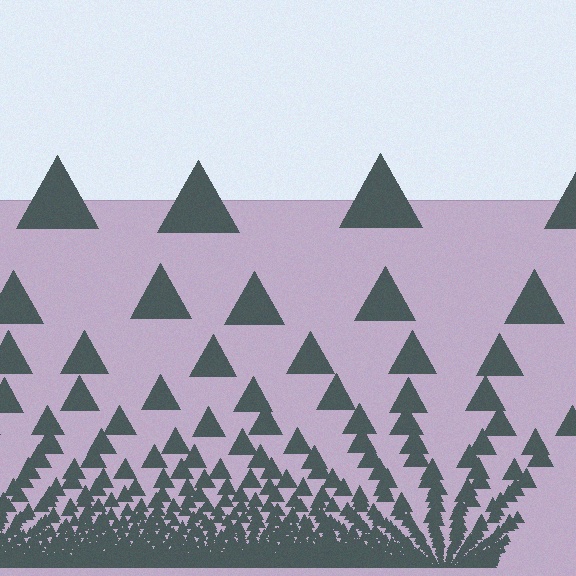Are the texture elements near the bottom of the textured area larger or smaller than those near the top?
Smaller. The gradient is inverted — elements near the bottom are smaller and denser.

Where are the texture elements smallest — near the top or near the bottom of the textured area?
Near the bottom.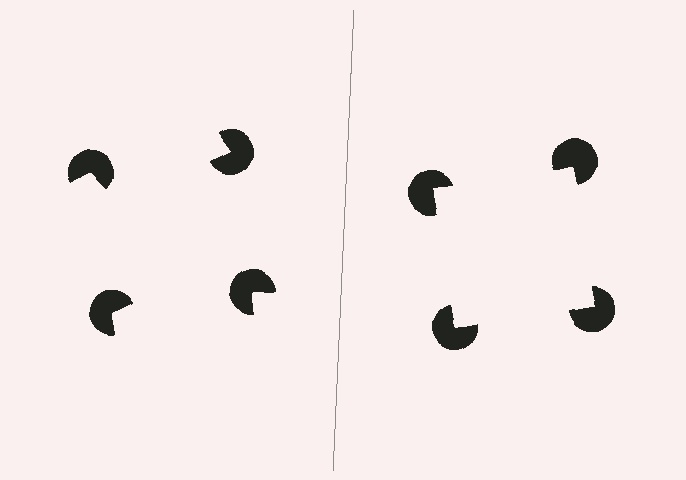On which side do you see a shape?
An illusory square appears on the right side. On the left side the wedge cuts are rotated, so no coherent shape forms.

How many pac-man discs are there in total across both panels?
8 — 4 on each side.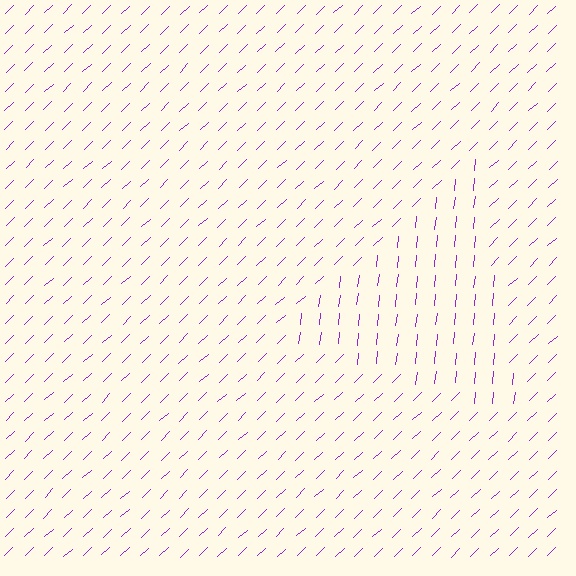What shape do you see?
I see a triangle.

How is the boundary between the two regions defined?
The boundary is defined purely by a change in line orientation (approximately 39 degrees difference). All lines are the same color and thickness.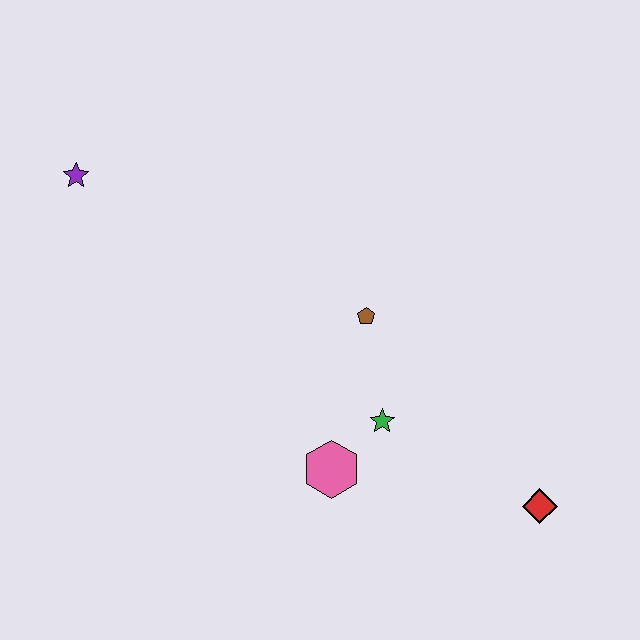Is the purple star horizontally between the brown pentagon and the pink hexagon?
No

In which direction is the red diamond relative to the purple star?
The red diamond is to the right of the purple star.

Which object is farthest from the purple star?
The red diamond is farthest from the purple star.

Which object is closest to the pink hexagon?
The green star is closest to the pink hexagon.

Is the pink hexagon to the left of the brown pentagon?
Yes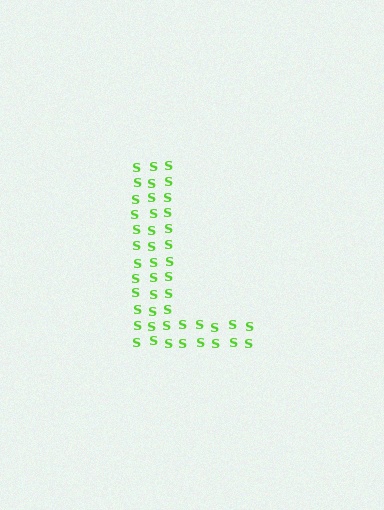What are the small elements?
The small elements are letter S's.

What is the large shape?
The large shape is the letter L.